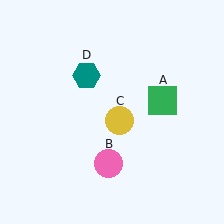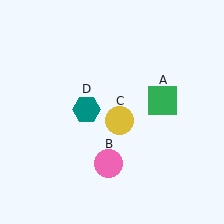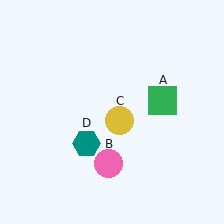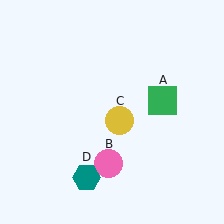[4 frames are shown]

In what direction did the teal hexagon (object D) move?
The teal hexagon (object D) moved down.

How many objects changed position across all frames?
1 object changed position: teal hexagon (object D).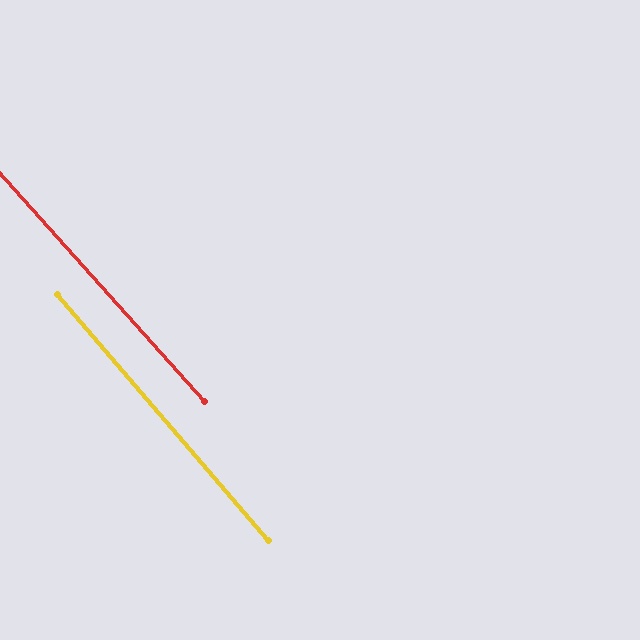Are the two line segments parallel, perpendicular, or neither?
Parallel — their directions differ by only 1.3°.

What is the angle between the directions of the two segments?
Approximately 1 degree.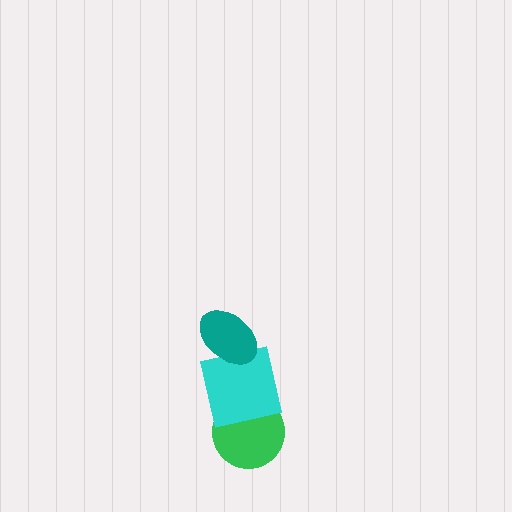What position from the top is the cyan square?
The cyan square is 2nd from the top.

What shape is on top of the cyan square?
The teal ellipse is on top of the cyan square.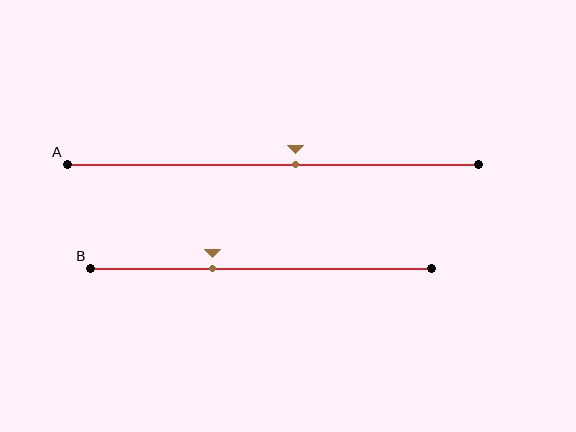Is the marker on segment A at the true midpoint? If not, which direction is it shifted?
No, the marker on segment A is shifted to the right by about 5% of the segment length.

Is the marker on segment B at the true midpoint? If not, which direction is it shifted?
No, the marker on segment B is shifted to the left by about 14% of the segment length.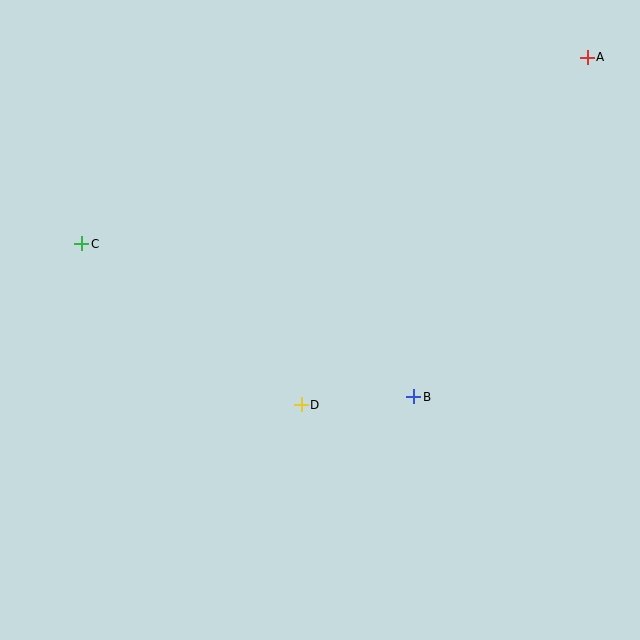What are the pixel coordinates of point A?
Point A is at (587, 57).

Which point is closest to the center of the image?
Point D at (301, 405) is closest to the center.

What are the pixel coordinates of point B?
Point B is at (414, 397).